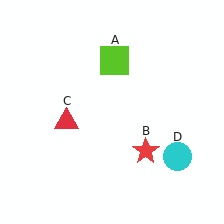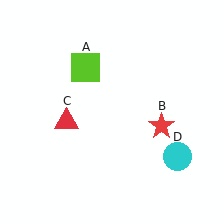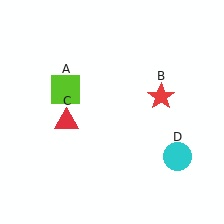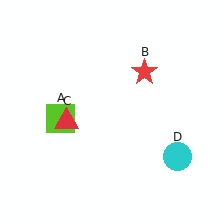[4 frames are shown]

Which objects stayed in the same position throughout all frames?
Red triangle (object C) and cyan circle (object D) remained stationary.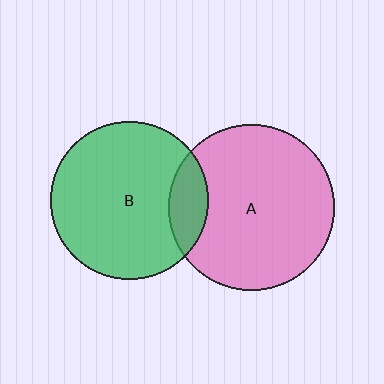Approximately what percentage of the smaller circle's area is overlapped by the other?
Approximately 15%.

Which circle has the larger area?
Circle A (pink).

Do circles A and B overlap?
Yes.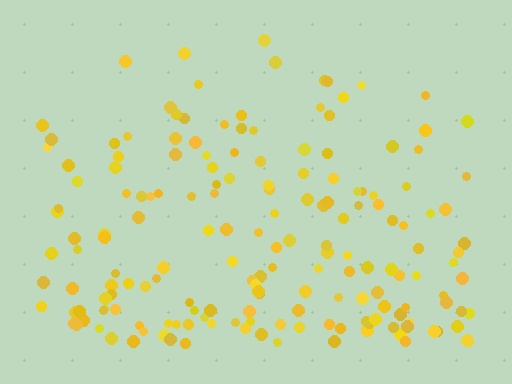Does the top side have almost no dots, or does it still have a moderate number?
Still a moderate number, just noticeably fewer than the bottom.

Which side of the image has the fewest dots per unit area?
The top.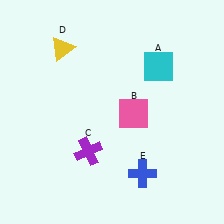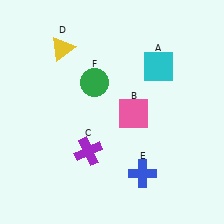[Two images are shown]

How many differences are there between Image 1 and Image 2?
There is 1 difference between the two images.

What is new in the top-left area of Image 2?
A green circle (F) was added in the top-left area of Image 2.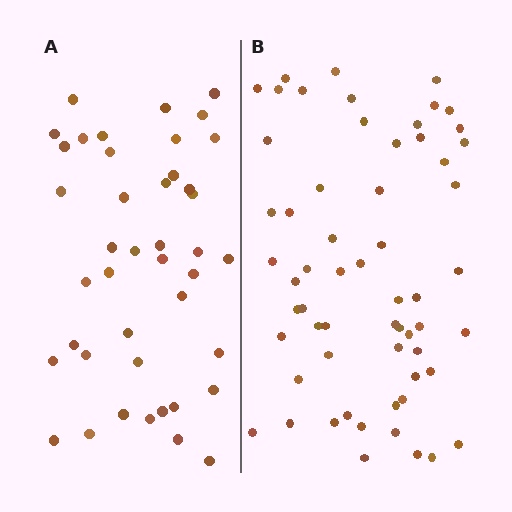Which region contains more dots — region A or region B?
Region B (the right region) has more dots.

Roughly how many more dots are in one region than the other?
Region B has approximately 20 more dots than region A.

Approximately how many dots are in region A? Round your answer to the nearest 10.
About 40 dots. (The exact count is 42, which rounds to 40.)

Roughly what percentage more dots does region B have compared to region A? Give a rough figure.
About 45% more.